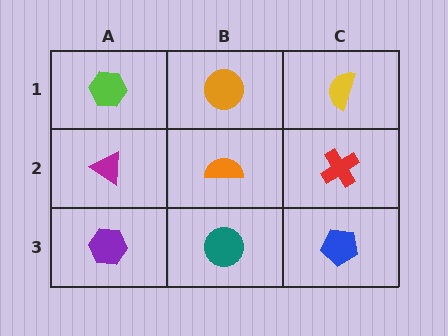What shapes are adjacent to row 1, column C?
A red cross (row 2, column C), an orange circle (row 1, column B).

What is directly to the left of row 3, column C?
A teal circle.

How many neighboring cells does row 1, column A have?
2.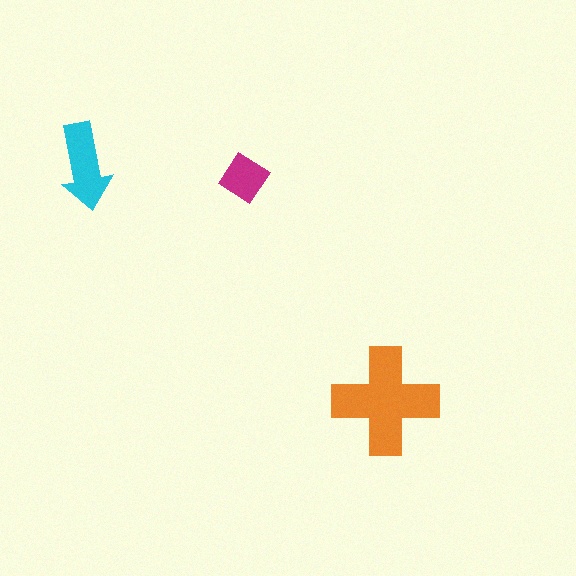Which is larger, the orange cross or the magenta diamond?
The orange cross.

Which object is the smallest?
The magenta diamond.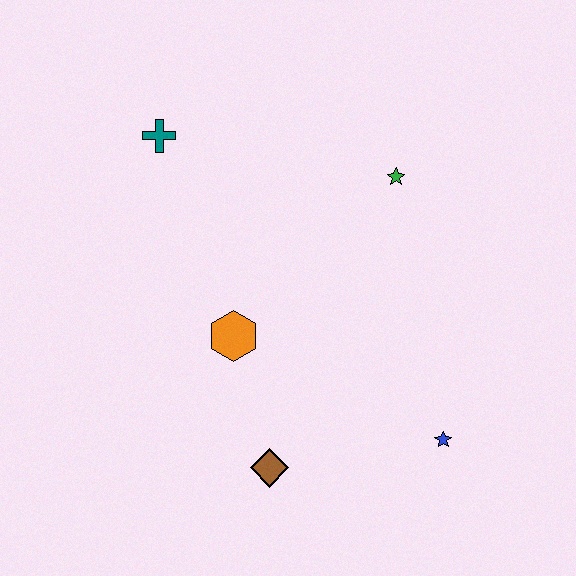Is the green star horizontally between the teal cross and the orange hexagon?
No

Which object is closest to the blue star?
The brown diamond is closest to the blue star.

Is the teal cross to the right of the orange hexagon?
No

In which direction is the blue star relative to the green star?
The blue star is below the green star.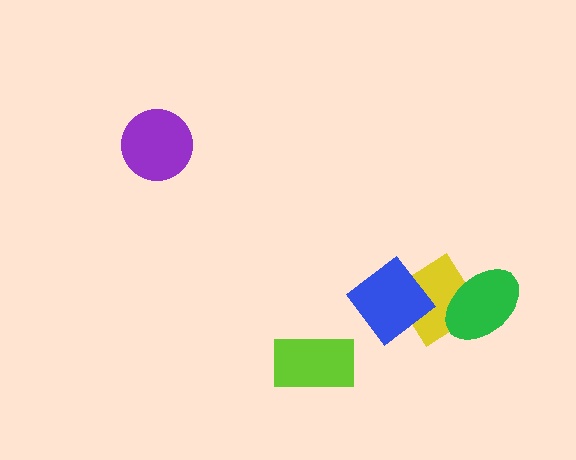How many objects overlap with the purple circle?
0 objects overlap with the purple circle.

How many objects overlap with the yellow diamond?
2 objects overlap with the yellow diamond.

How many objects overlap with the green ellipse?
1 object overlaps with the green ellipse.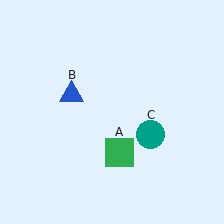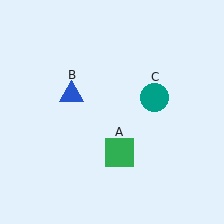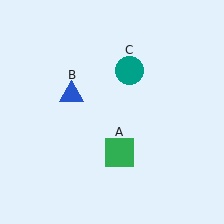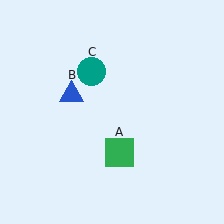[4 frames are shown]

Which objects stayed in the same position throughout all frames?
Green square (object A) and blue triangle (object B) remained stationary.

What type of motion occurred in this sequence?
The teal circle (object C) rotated counterclockwise around the center of the scene.